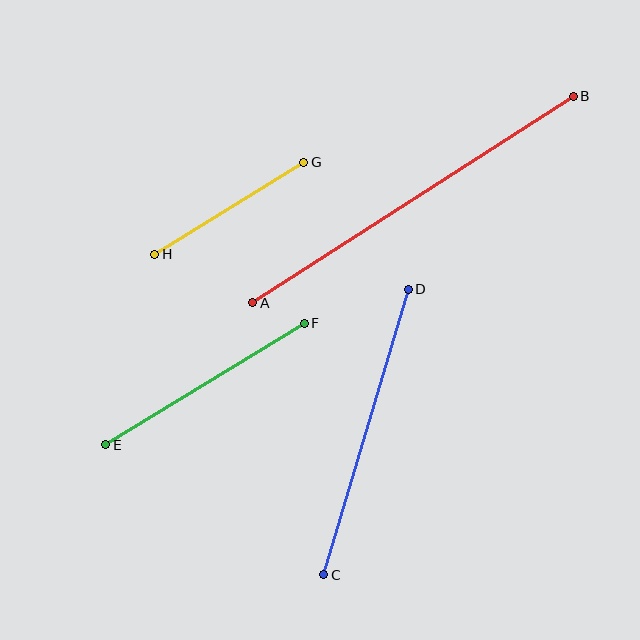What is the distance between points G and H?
The distance is approximately 175 pixels.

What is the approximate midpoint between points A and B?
The midpoint is at approximately (413, 200) pixels.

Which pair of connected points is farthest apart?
Points A and B are farthest apart.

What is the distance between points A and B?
The distance is approximately 381 pixels.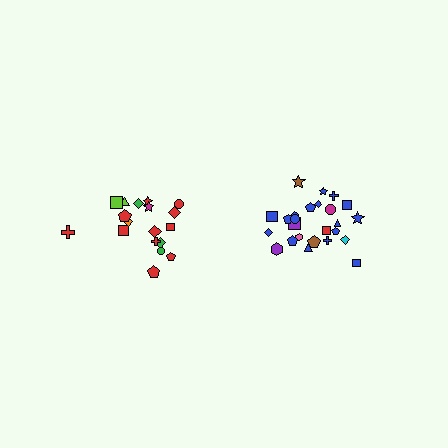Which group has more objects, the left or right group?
The right group.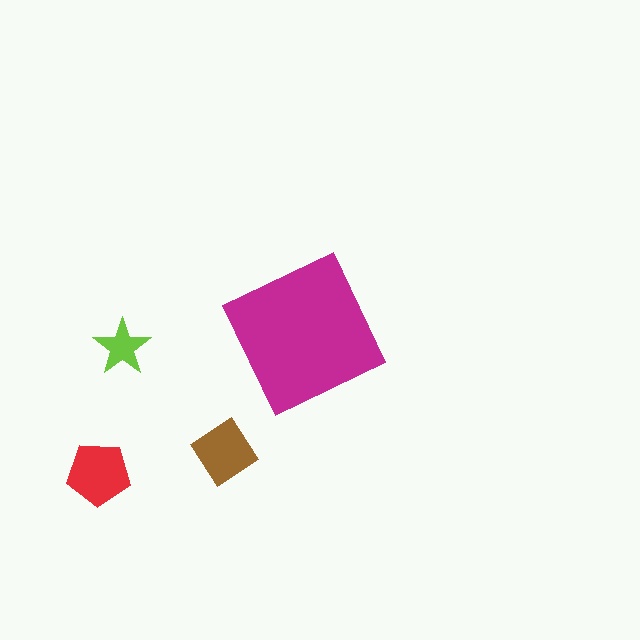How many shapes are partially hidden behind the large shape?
0 shapes are partially hidden.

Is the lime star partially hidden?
No, the lime star is fully visible.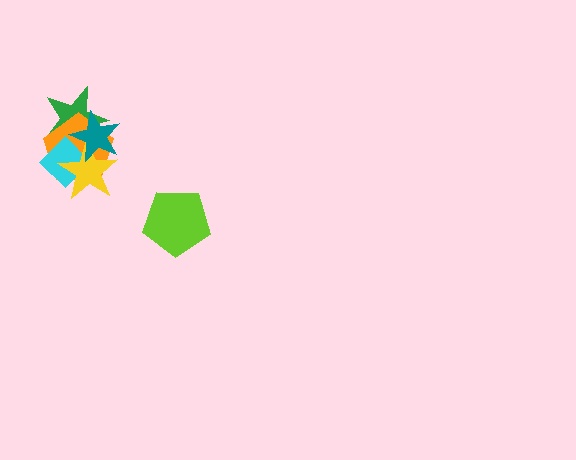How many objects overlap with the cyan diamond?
4 objects overlap with the cyan diamond.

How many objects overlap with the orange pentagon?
4 objects overlap with the orange pentagon.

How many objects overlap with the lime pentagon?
0 objects overlap with the lime pentagon.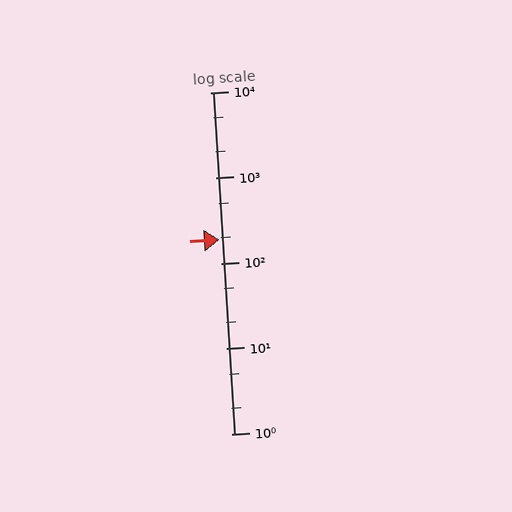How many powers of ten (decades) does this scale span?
The scale spans 4 decades, from 1 to 10000.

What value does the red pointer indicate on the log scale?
The pointer indicates approximately 190.